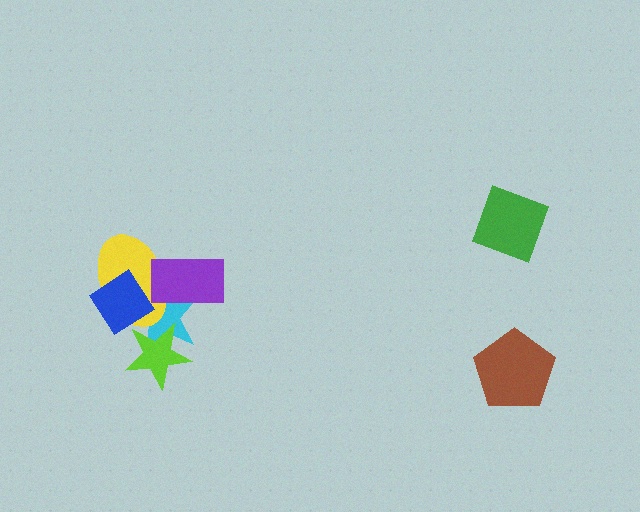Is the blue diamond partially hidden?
No, no other shape covers it.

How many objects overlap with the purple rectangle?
2 objects overlap with the purple rectangle.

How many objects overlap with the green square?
0 objects overlap with the green square.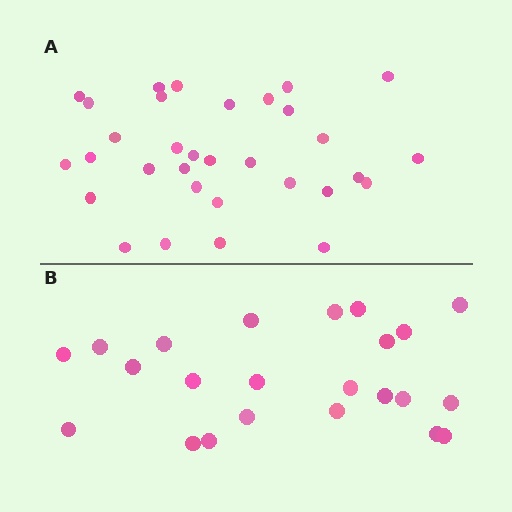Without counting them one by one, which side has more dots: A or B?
Region A (the top region) has more dots.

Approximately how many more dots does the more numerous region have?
Region A has roughly 8 or so more dots than region B.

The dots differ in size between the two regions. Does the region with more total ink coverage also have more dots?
No. Region B has more total ink coverage because its dots are larger, but region A actually contains more individual dots. Total area can be misleading — the number of items is what matters here.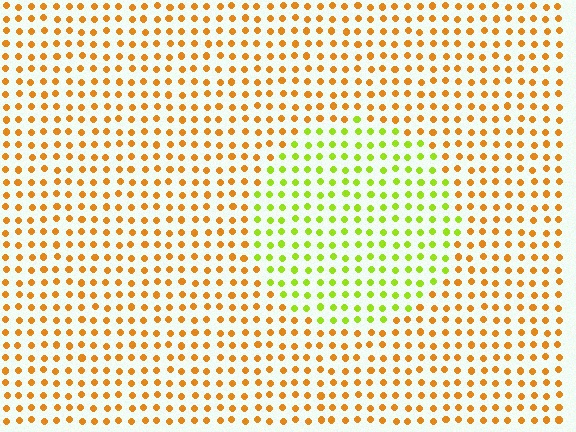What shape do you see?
I see a circle.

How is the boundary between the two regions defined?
The boundary is defined purely by a slight shift in hue (about 51 degrees). Spacing, size, and orientation are identical on both sides.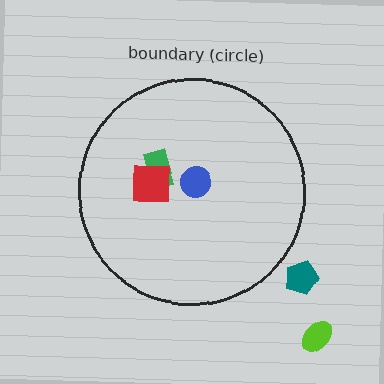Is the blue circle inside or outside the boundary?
Inside.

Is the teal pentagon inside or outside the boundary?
Outside.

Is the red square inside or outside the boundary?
Inside.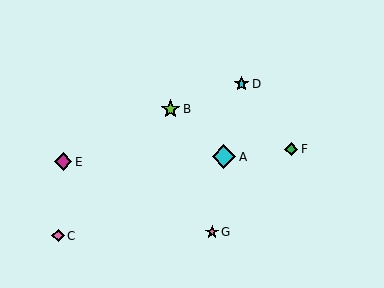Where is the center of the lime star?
The center of the lime star is at (171, 109).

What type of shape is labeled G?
Shape G is a pink star.